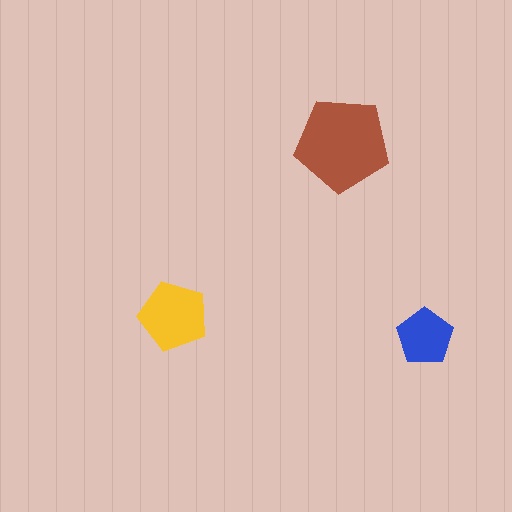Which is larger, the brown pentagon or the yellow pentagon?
The brown one.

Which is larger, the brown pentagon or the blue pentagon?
The brown one.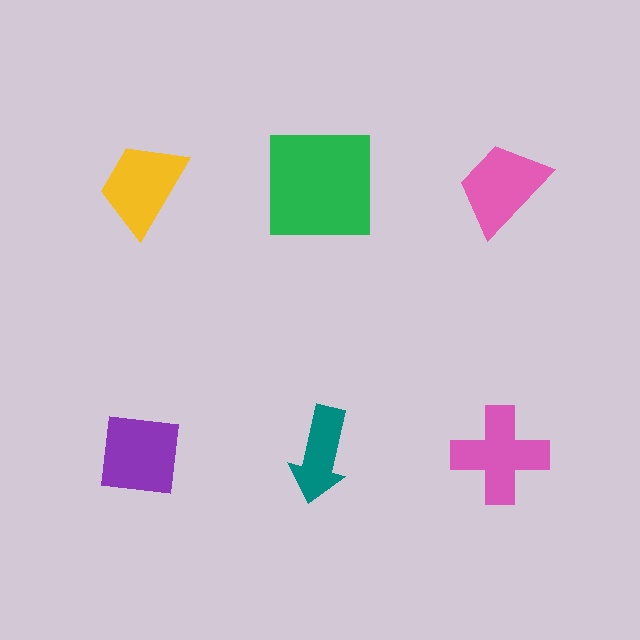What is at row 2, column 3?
A pink cross.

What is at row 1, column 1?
A yellow trapezoid.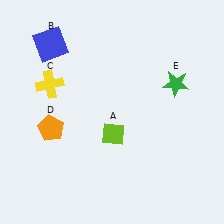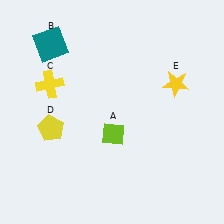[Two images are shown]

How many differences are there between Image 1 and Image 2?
There are 3 differences between the two images.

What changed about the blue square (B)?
In Image 1, B is blue. In Image 2, it changed to teal.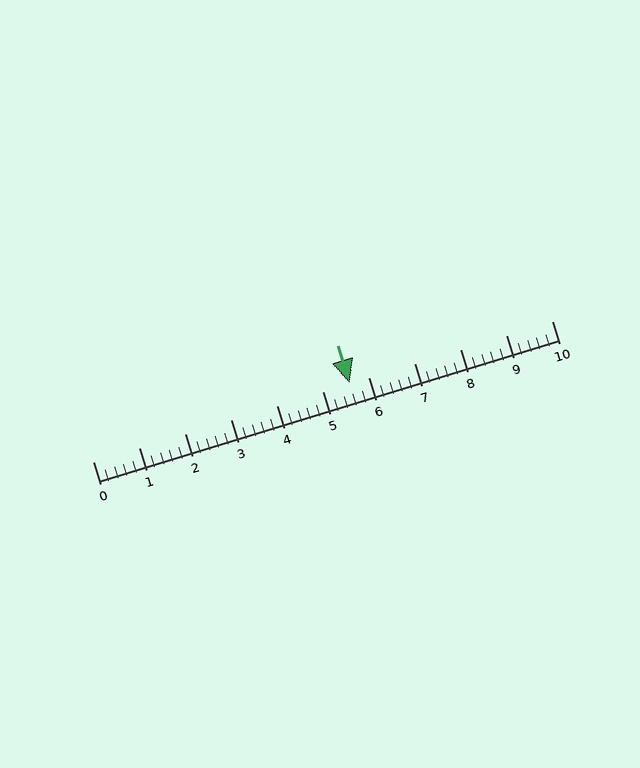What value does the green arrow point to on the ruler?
The green arrow points to approximately 5.6.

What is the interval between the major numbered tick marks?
The major tick marks are spaced 1 units apart.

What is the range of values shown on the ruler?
The ruler shows values from 0 to 10.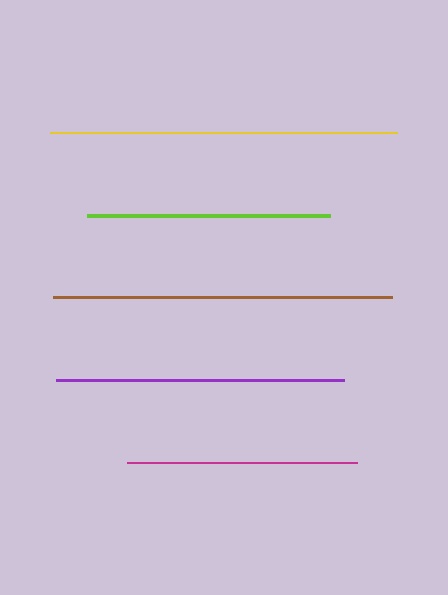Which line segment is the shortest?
The magenta line is the shortest at approximately 230 pixels.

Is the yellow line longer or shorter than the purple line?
The yellow line is longer than the purple line.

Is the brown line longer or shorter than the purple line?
The brown line is longer than the purple line.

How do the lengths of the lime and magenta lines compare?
The lime and magenta lines are approximately the same length.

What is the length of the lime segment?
The lime segment is approximately 243 pixels long.